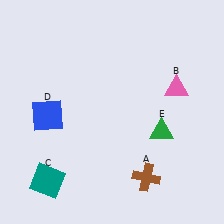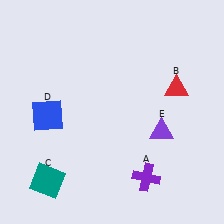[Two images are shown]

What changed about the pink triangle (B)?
In Image 1, B is pink. In Image 2, it changed to red.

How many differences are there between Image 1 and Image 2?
There are 3 differences between the two images.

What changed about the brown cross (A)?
In Image 1, A is brown. In Image 2, it changed to purple.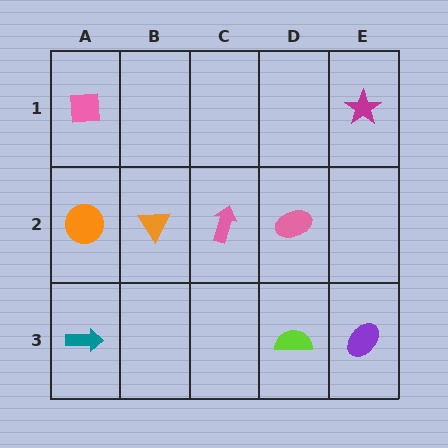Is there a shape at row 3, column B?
No, that cell is empty.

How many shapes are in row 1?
2 shapes.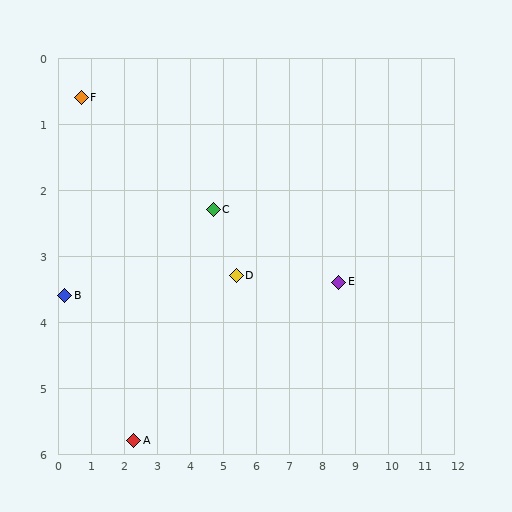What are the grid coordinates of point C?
Point C is at approximately (4.7, 2.3).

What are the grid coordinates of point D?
Point D is at approximately (5.4, 3.3).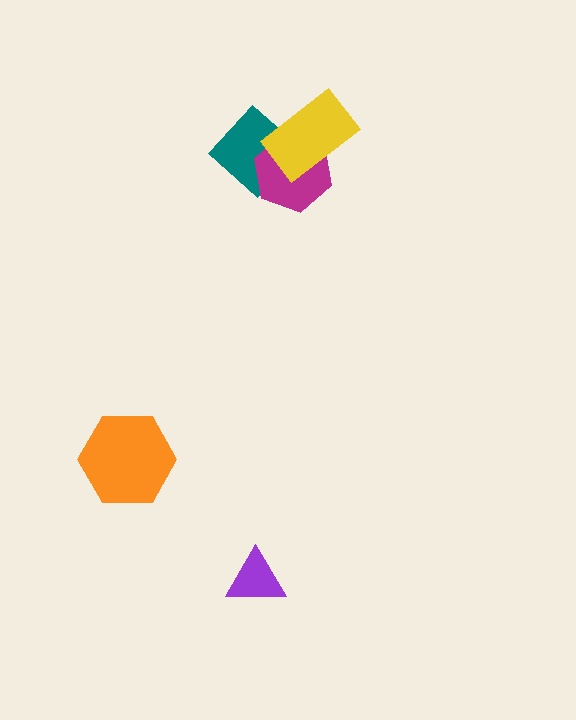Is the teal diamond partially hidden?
Yes, it is partially covered by another shape.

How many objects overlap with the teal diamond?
2 objects overlap with the teal diamond.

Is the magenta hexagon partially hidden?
Yes, it is partially covered by another shape.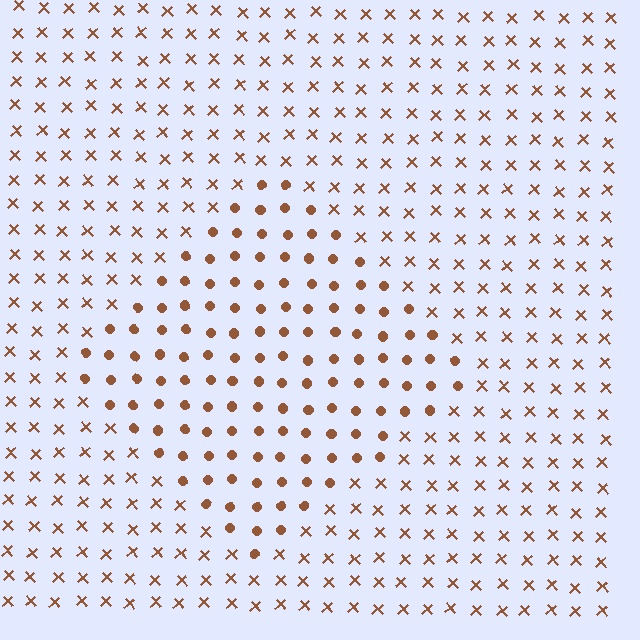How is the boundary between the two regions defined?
The boundary is defined by a change in element shape: circles inside vs. X marks outside. All elements share the same color and spacing.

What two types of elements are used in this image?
The image uses circles inside the diamond region and X marks outside it.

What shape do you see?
I see a diamond.